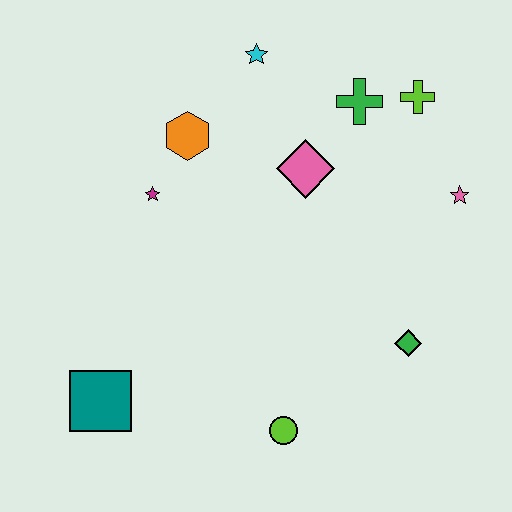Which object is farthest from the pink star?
The teal square is farthest from the pink star.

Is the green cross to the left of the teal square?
No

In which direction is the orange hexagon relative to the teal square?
The orange hexagon is above the teal square.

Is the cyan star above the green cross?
Yes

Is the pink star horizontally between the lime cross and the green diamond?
No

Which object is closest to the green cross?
The lime cross is closest to the green cross.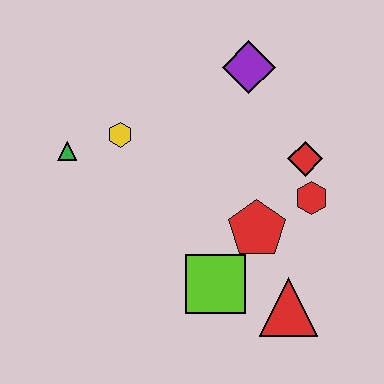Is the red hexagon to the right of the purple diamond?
Yes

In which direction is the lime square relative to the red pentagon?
The lime square is below the red pentagon.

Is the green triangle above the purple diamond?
No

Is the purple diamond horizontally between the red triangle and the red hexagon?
No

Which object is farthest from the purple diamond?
The red triangle is farthest from the purple diamond.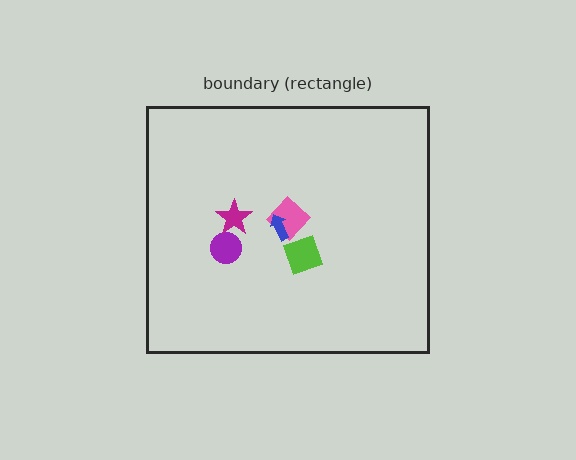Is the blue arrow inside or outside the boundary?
Inside.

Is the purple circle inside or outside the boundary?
Inside.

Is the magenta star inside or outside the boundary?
Inside.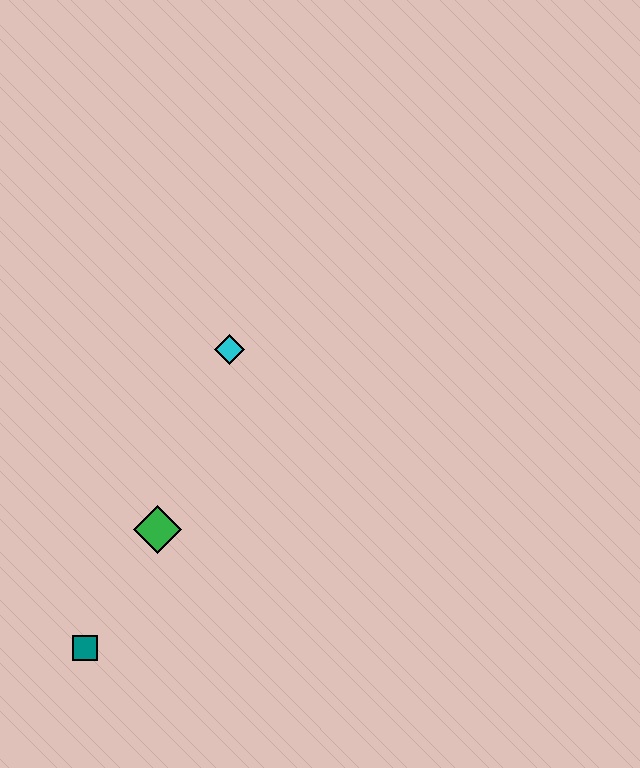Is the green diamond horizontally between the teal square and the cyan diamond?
Yes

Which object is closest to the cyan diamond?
The green diamond is closest to the cyan diamond.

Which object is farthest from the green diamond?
The cyan diamond is farthest from the green diamond.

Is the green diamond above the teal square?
Yes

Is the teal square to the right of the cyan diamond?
No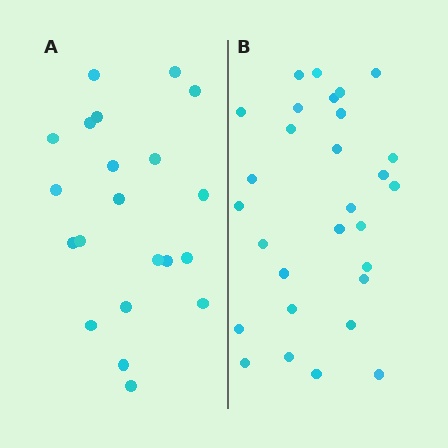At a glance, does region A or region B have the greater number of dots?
Region B (the right region) has more dots.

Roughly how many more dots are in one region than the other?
Region B has roughly 8 or so more dots than region A.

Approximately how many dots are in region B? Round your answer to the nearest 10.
About 30 dots. (The exact count is 29, which rounds to 30.)